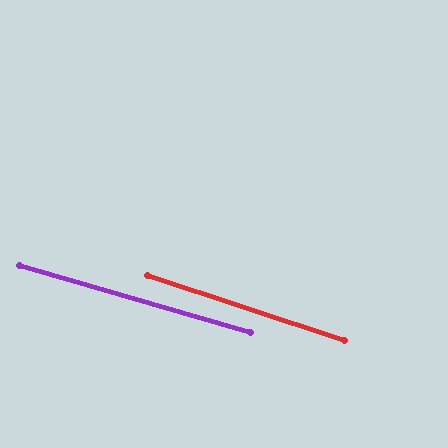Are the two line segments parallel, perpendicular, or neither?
Parallel — their directions differ by only 1.9°.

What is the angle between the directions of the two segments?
Approximately 2 degrees.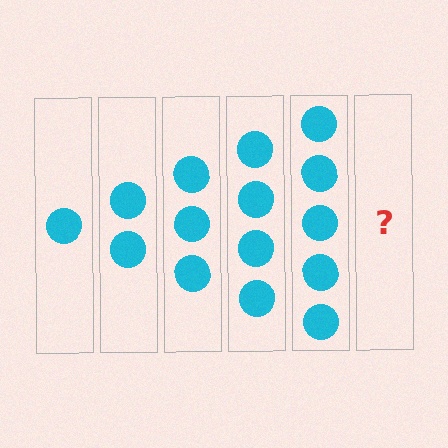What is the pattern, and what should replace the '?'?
The pattern is that each step adds one more circle. The '?' should be 6 circles.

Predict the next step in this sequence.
The next step is 6 circles.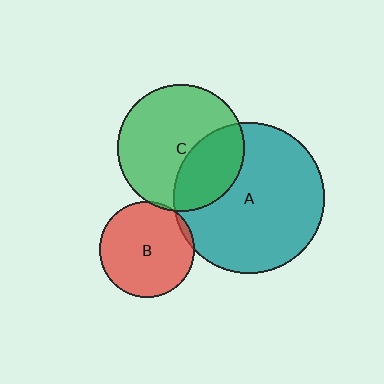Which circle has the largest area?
Circle A (teal).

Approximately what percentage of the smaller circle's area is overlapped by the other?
Approximately 5%.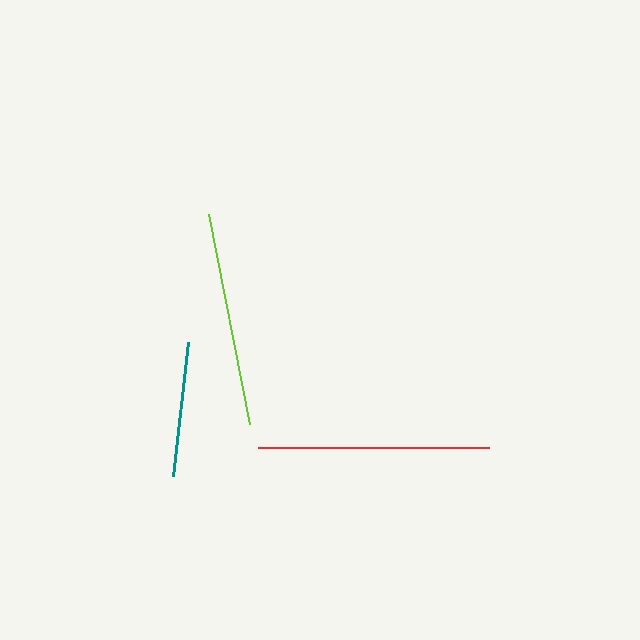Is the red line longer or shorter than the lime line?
The red line is longer than the lime line.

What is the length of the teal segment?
The teal segment is approximately 134 pixels long.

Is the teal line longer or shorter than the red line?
The red line is longer than the teal line.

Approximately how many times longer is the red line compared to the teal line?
The red line is approximately 1.7 times the length of the teal line.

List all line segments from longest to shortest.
From longest to shortest: red, lime, teal.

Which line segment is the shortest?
The teal line is the shortest at approximately 134 pixels.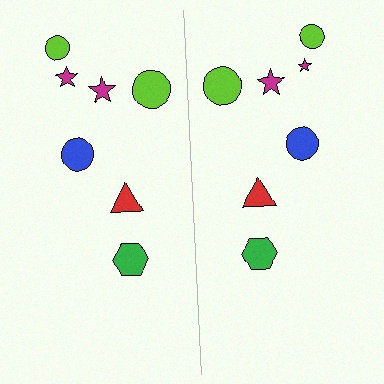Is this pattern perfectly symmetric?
No, the pattern is not perfectly symmetric. The magenta star on the right side has a different size than its mirror counterpart.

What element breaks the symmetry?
The magenta star on the right side has a different size than its mirror counterpart.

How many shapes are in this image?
There are 14 shapes in this image.